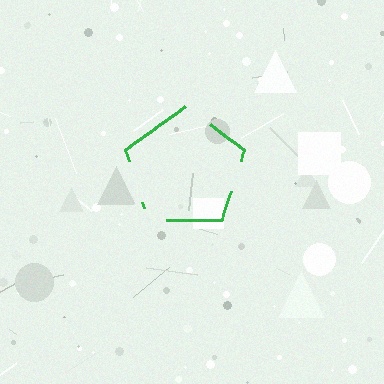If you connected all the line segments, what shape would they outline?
They would outline a pentagon.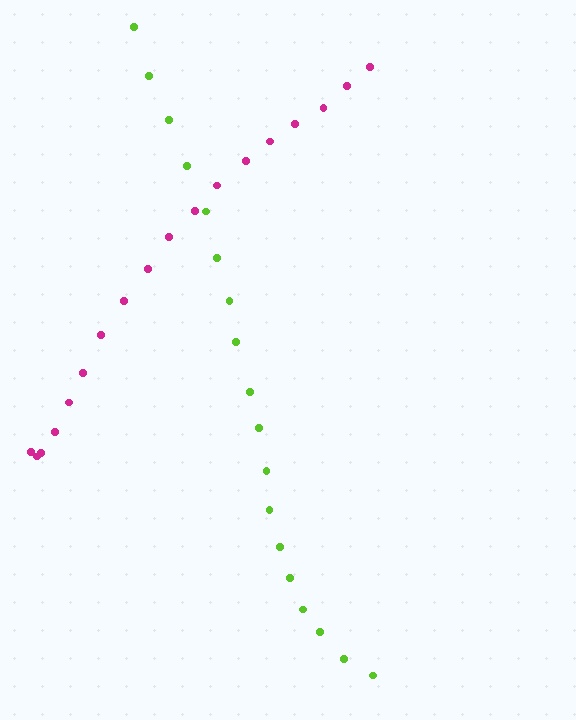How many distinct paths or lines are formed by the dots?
There are 2 distinct paths.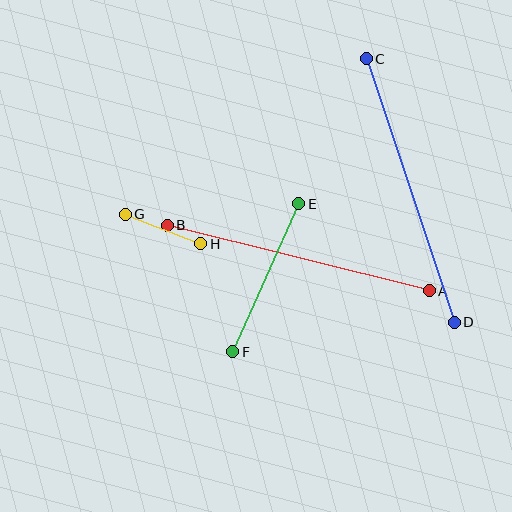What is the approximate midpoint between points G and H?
The midpoint is at approximately (163, 229) pixels.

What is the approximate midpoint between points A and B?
The midpoint is at approximately (298, 258) pixels.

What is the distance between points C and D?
The distance is approximately 278 pixels.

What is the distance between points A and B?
The distance is approximately 270 pixels.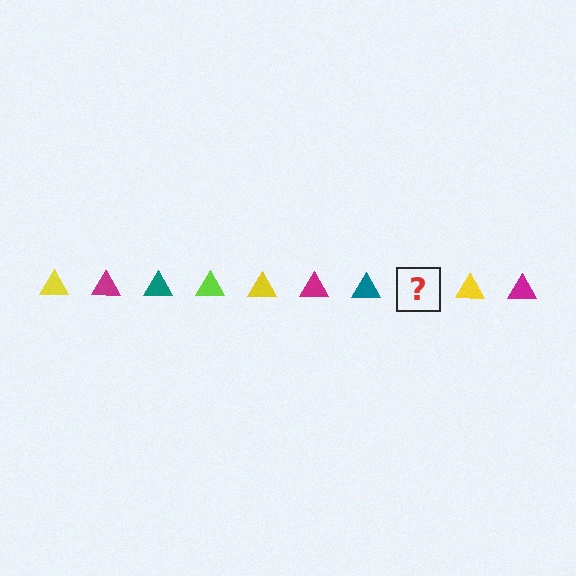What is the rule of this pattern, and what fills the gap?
The rule is that the pattern cycles through yellow, magenta, teal, lime triangles. The gap should be filled with a lime triangle.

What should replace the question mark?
The question mark should be replaced with a lime triangle.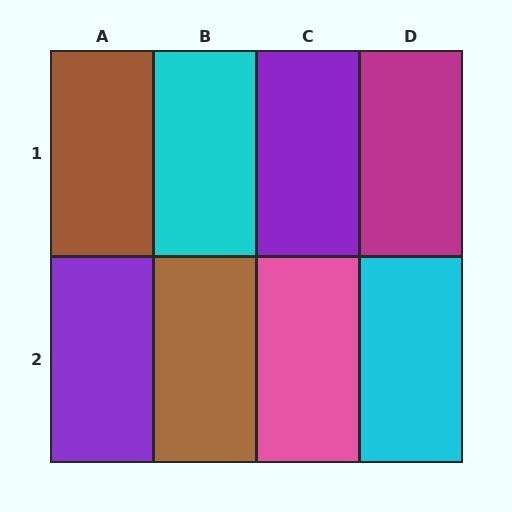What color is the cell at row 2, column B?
Brown.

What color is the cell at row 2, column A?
Purple.